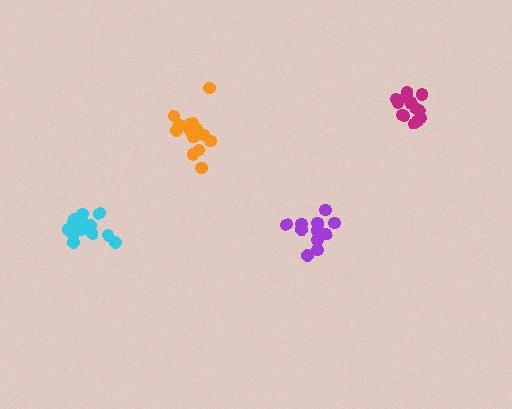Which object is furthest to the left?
The cyan cluster is leftmost.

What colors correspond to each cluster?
The clusters are colored: cyan, purple, magenta, orange.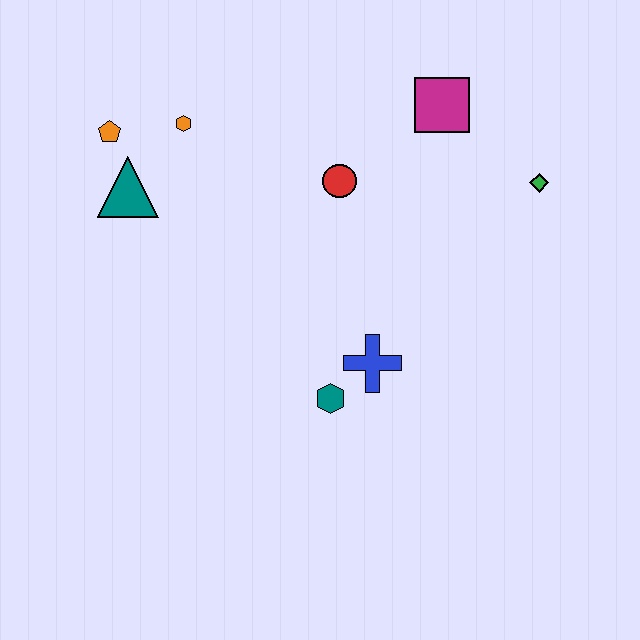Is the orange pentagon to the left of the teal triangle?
Yes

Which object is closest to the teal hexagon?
The blue cross is closest to the teal hexagon.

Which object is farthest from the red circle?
The orange pentagon is farthest from the red circle.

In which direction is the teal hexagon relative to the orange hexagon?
The teal hexagon is below the orange hexagon.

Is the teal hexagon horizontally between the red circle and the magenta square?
No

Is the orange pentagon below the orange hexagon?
Yes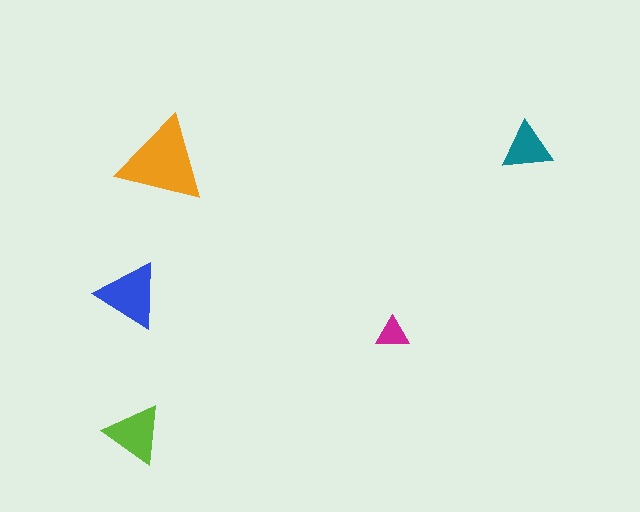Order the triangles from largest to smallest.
the orange one, the blue one, the lime one, the teal one, the magenta one.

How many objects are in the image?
There are 5 objects in the image.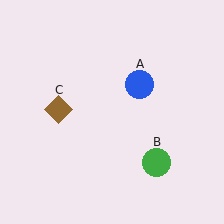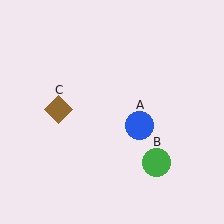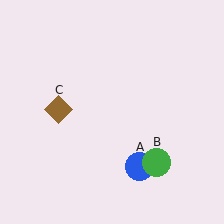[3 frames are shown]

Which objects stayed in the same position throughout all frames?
Green circle (object B) and brown diamond (object C) remained stationary.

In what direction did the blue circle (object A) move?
The blue circle (object A) moved down.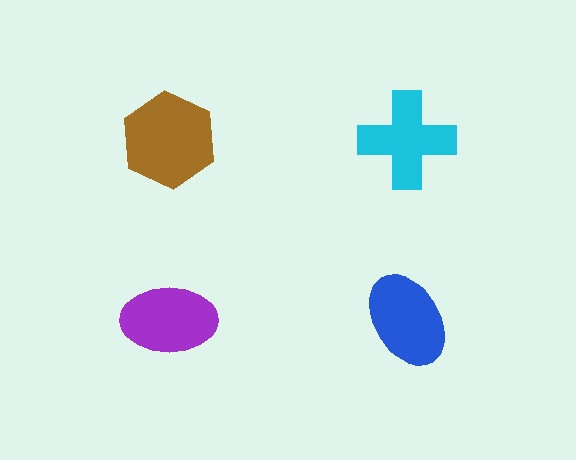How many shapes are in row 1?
2 shapes.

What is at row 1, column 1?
A brown hexagon.